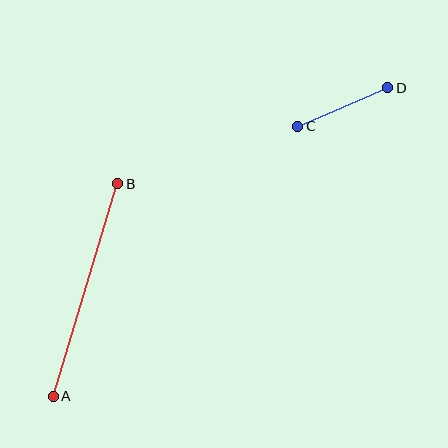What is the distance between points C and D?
The distance is approximately 98 pixels.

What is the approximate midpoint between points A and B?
The midpoint is at approximately (85, 290) pixels.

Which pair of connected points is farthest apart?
Points A and B are farthest apart.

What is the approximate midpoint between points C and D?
The midpoint is at approximately (343, 107) pixels.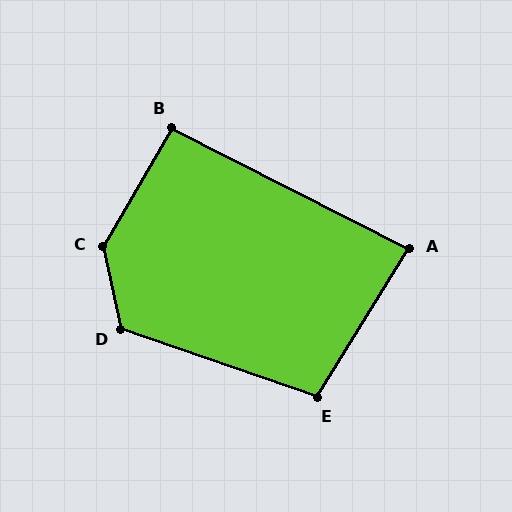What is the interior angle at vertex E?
Approximately 103 degrees (obtuse).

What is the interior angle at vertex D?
Approximately 121 degrees (obtuse).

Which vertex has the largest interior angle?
C, at approximately 137 degrees.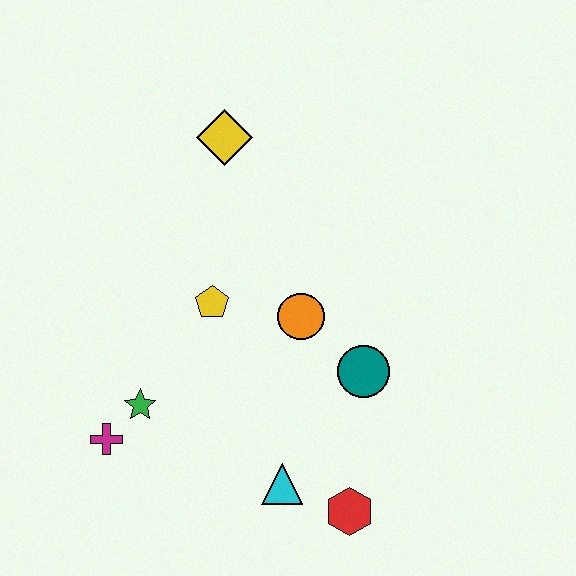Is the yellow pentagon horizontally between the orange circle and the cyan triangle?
No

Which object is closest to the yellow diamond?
The yellow pentagon is closest to the yellow diamond.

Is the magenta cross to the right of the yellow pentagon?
No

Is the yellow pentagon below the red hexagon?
No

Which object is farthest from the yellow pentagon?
The red hexagon is farthest from the yellow pentagon.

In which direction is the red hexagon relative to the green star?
The red hexagon is to the right of the green star.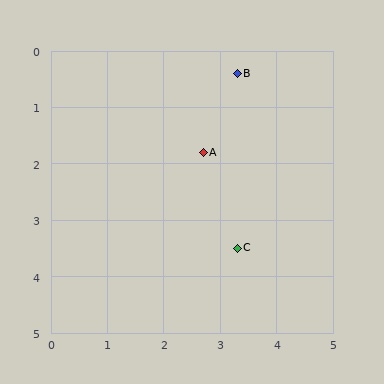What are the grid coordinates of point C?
Point C is at approximately (3.3, 3.5).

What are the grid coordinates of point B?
Point B is at approximately (3.3, 0.4).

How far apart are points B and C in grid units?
Points B and C are about 3.1 grid units apart.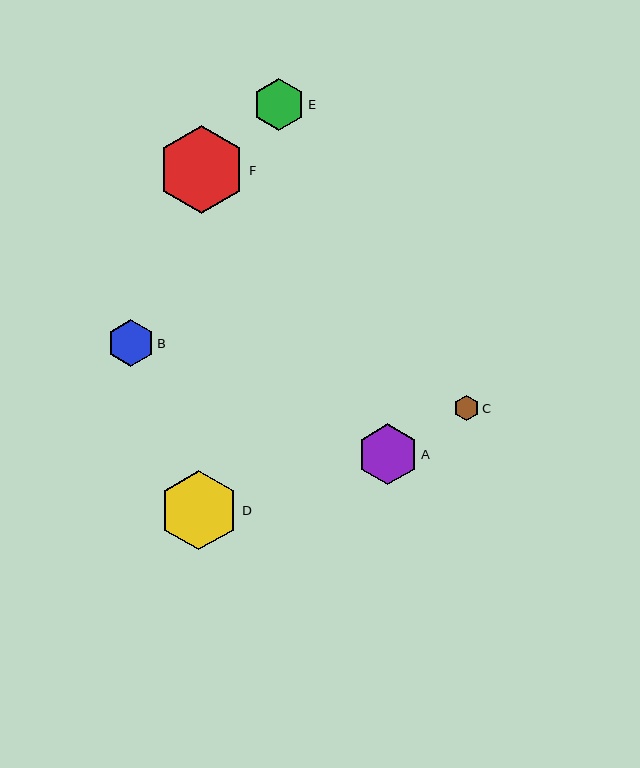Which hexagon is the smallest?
Hexagon C is the smallest with a size of approximately 25 pixels.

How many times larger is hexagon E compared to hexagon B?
Hexagon E is approximately 1.1 times the size of hexagon B.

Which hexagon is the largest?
Hexagon F is the largest with a size of approximately 89 pixels.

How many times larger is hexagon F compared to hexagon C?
Hexagon F is approximately 3.5 times the size of hexagon C.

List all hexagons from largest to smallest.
From largest to smallest: F, D, A, E, B, C.